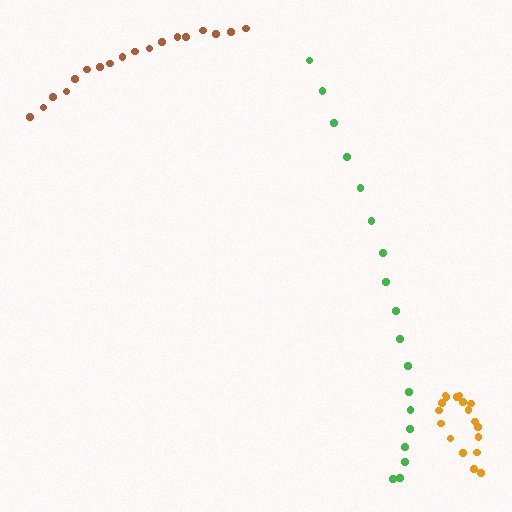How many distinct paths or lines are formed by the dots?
There are 3 distinct paths.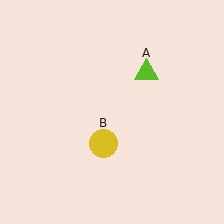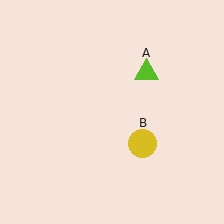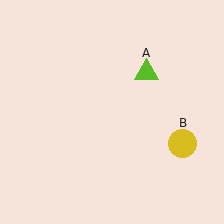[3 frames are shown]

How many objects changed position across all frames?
1 object changed position: yellow circle (object B).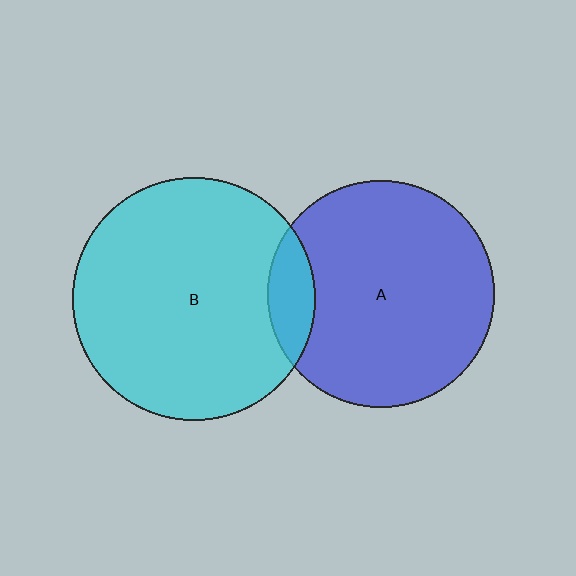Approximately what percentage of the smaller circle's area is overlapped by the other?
Approximately 10%.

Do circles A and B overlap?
Yes.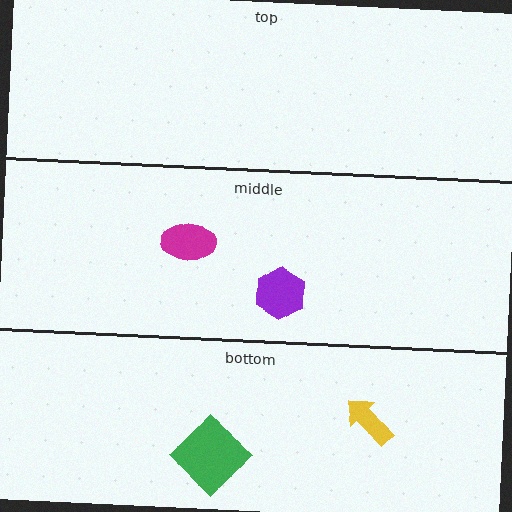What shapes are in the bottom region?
The green diamond, the yellow arrow.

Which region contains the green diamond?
The bottom region.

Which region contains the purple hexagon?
The middle region.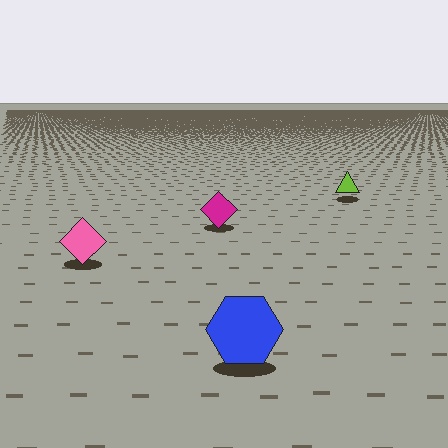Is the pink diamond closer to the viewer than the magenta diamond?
Yes. The pink diamond is closer — you can tell from the texture gradient: the ground texture is coarser near it.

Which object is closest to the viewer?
The blue hexagon is closest. The texture marks near it are larger and more spread out.